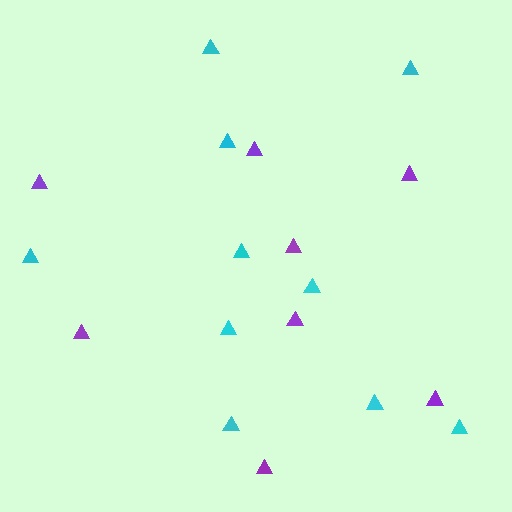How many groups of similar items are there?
There are 2 groups: one group of cyan triangles (10) and one group of purple triangles (8).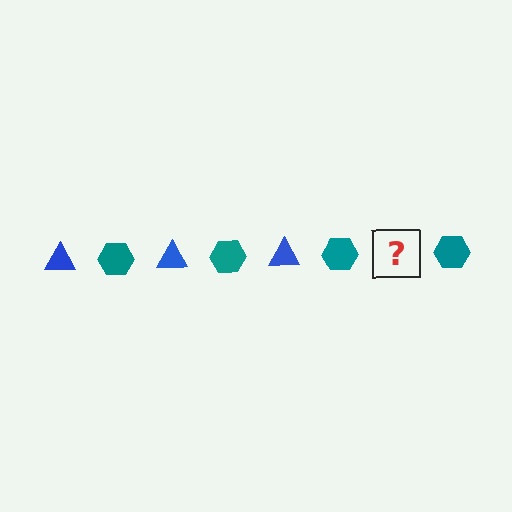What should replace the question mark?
The question mark should be replaced with a blue triangle.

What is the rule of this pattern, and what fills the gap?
The rule is that the pattern alternates between blue triangle and teal hexagon. The gap should be filled with a blue triangle.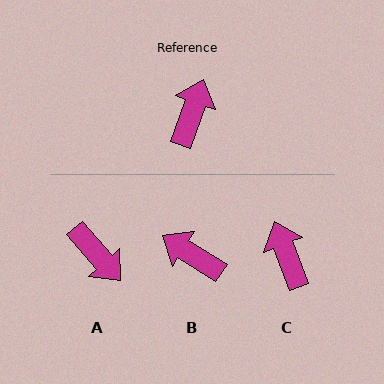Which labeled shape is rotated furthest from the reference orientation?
A, about 119 degrees away.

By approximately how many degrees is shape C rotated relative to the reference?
Approximately 41 degrees counter-clockwise.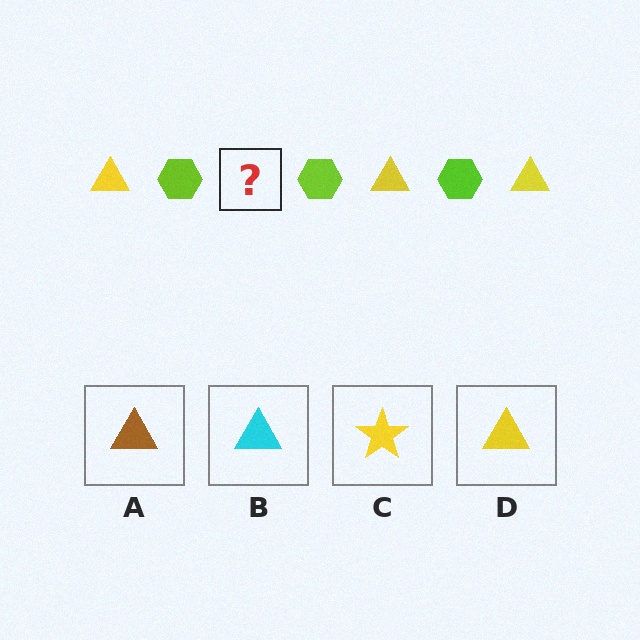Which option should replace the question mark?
Option D.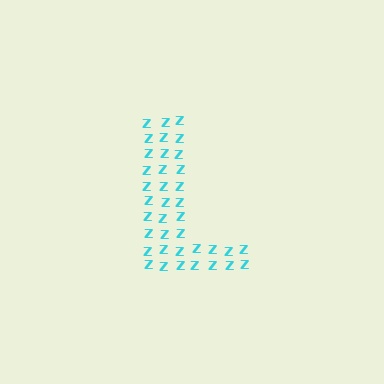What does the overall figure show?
The overall figure shows the letter L.